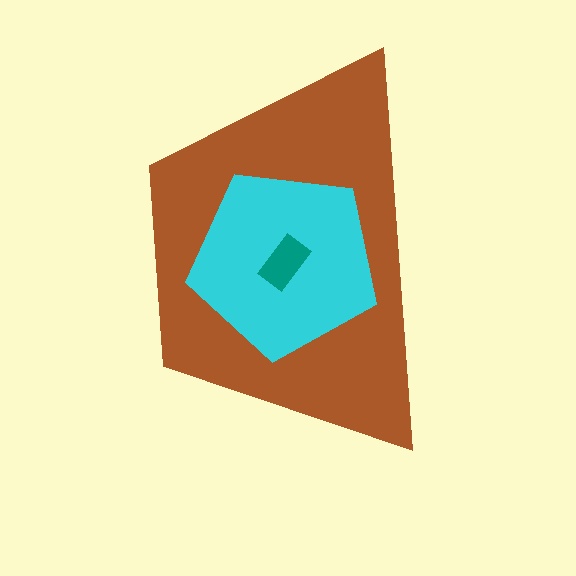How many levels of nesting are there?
3.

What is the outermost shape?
The brown trapezoid.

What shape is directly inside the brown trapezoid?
The cyan pentagon.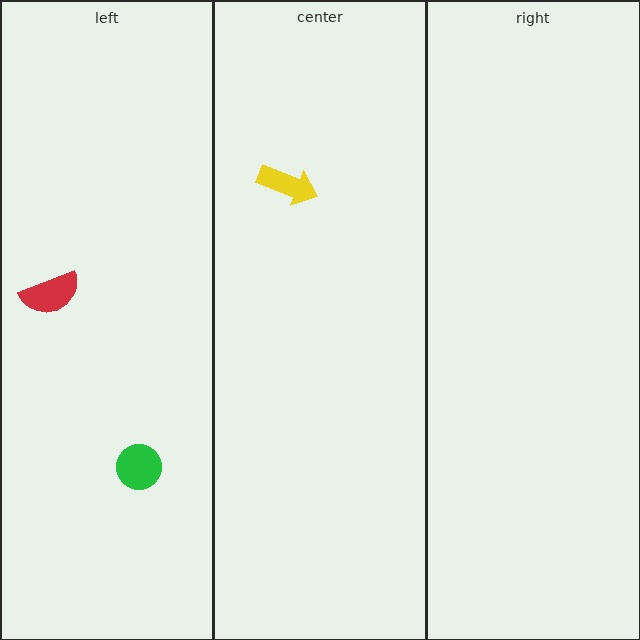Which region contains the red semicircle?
The left region.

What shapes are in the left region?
The red semicircle, the green circle.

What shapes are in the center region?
The yellow arrow.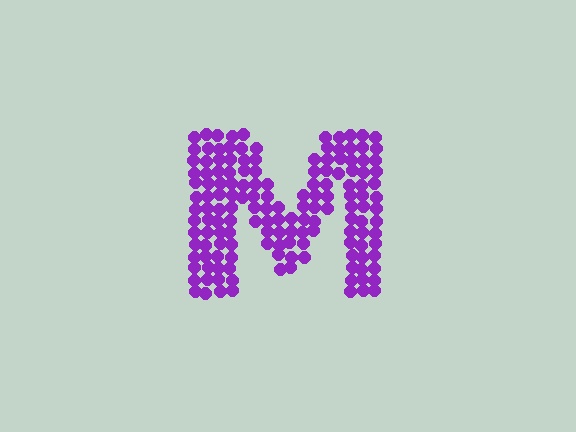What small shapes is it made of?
It is made of small circles.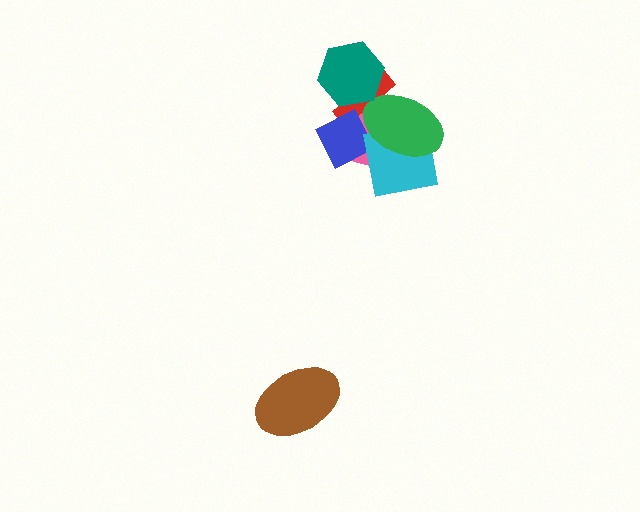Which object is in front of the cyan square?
The green ellipse is in front of the cyan square.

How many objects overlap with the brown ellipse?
0 objects overlap with the brown ellipse.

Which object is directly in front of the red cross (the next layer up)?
The blue diamond is directly in front of the red cross.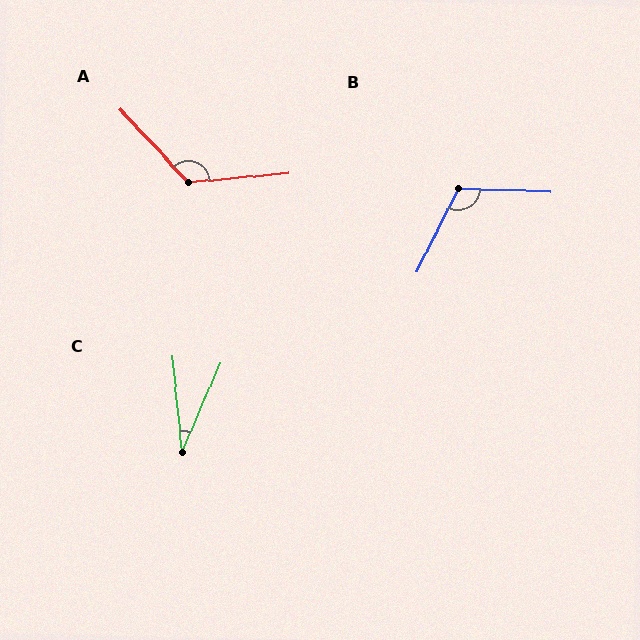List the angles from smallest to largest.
C (29°), B (114°), A (128°).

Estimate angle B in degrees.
Approximately 114 degrees.